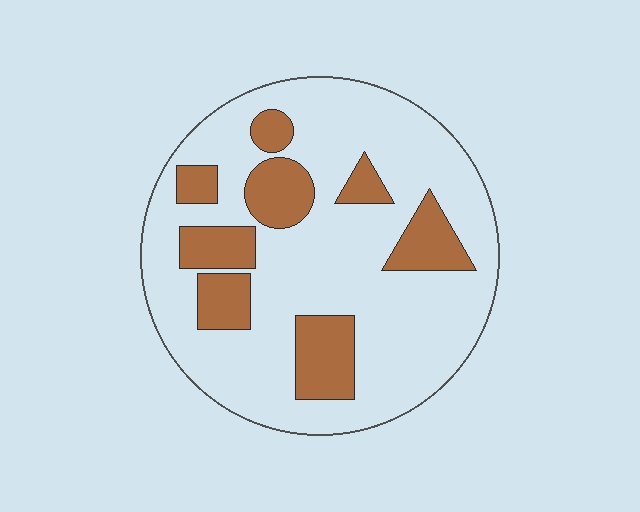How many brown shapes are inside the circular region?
8.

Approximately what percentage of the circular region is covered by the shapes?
Approximately 25%.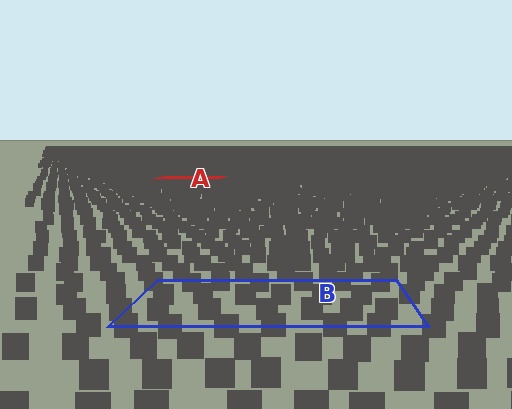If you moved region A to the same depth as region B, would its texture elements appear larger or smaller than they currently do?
They would appear larger. At a closer depth, the same texture elements are projected at a bigger on-screen size.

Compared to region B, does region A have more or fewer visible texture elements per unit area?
Region A has more texture elements per unit area — they are packed more densely because it is farther away.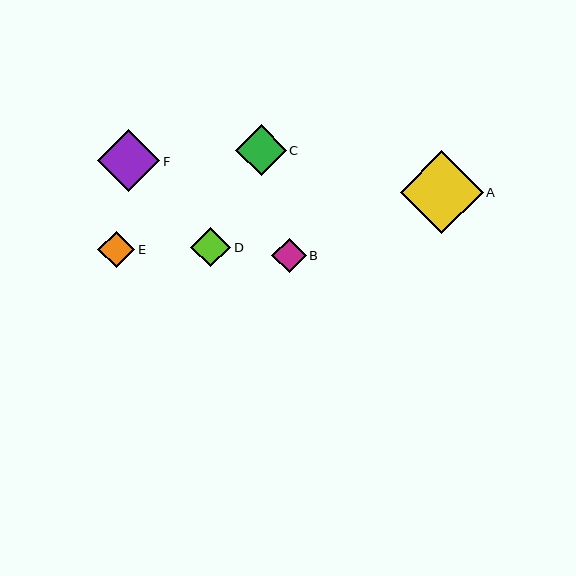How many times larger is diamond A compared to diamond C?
Diamond A is approximately 1.6 times the size of diamond C.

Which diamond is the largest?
Diamond A is the largest with a size of approximately 83 pixels.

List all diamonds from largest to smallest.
From largest to smallest: A, F, C, D, E, B.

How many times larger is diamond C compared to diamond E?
Diamond C is approximately 1.4 times the size of diamond E.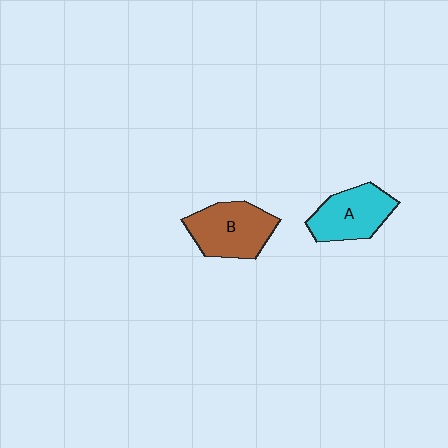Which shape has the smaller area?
Shape A (cyan).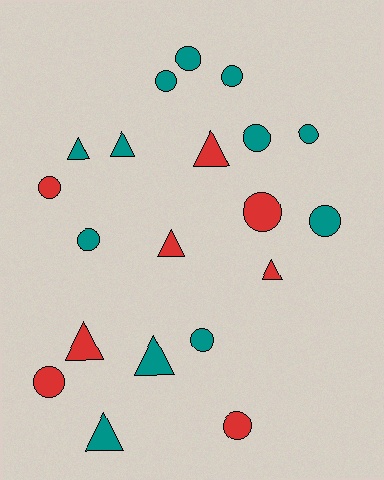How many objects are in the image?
There are 20 objects.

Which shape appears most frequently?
Circle, with 12 objects.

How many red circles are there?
There are 4 red circles.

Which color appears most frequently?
Teal, with 12 objects.